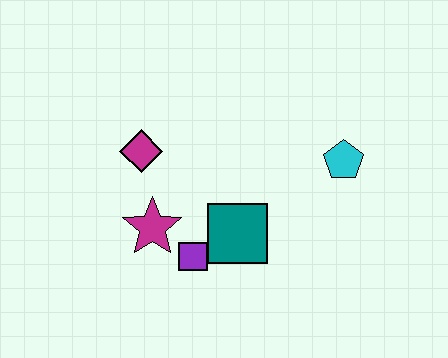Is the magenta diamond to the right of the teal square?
No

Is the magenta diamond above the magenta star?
Yes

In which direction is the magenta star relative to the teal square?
The magenta star is to the left of the teal square.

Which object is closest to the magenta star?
The purple square is closest to the magenta star.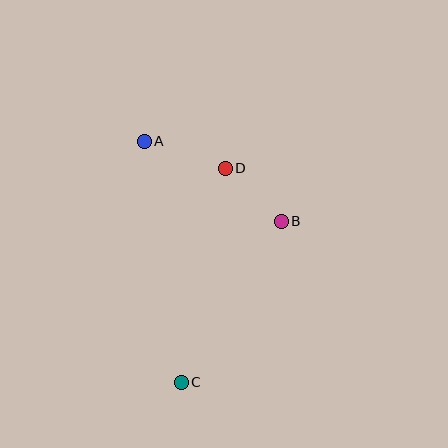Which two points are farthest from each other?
Points A and C are farthest from each other.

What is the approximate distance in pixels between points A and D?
The distance between A and D is approximately 85 pixels.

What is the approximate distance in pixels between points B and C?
The distance between B and C is approximately 189 pixels.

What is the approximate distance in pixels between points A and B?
The distance between A and B is approximately 158 pixels.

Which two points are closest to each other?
Points B and D are closest to each other.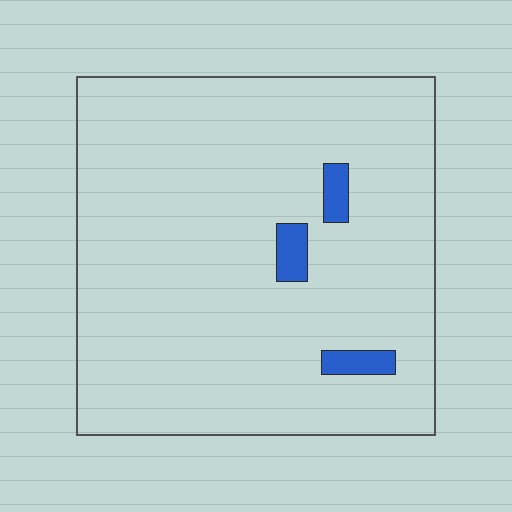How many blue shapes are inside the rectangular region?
3.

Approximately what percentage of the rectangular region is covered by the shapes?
Approximately 5%.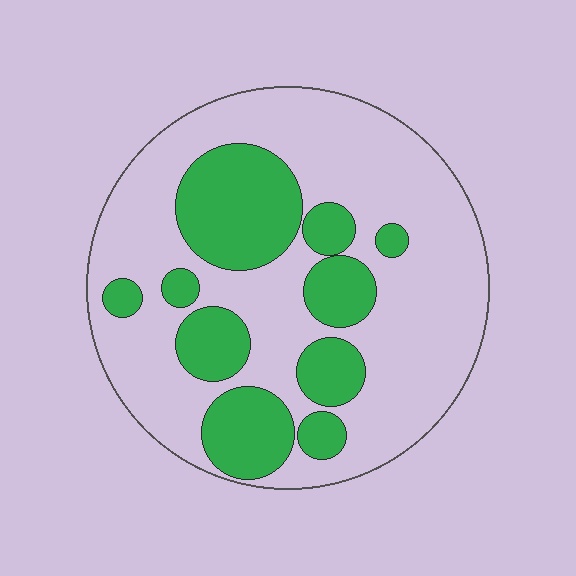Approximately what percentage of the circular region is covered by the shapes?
Approximately 30%.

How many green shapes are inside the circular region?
10.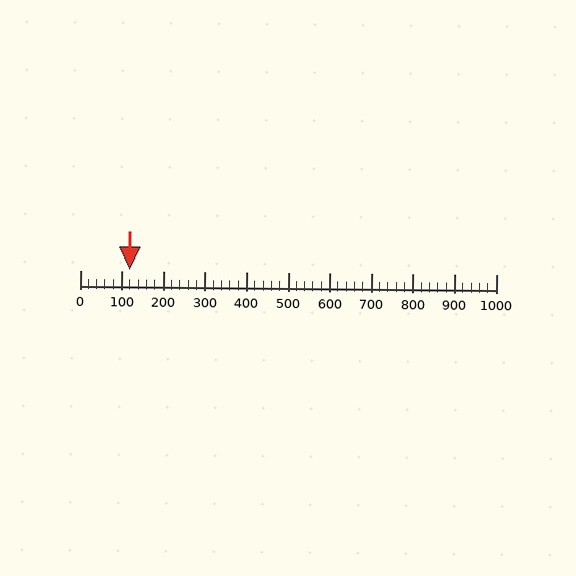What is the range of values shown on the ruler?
The ruler shows values from 0 to 1000.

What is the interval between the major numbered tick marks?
The major tick marks are spaced 100 units apart.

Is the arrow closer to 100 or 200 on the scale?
The arrow is closer to 100.